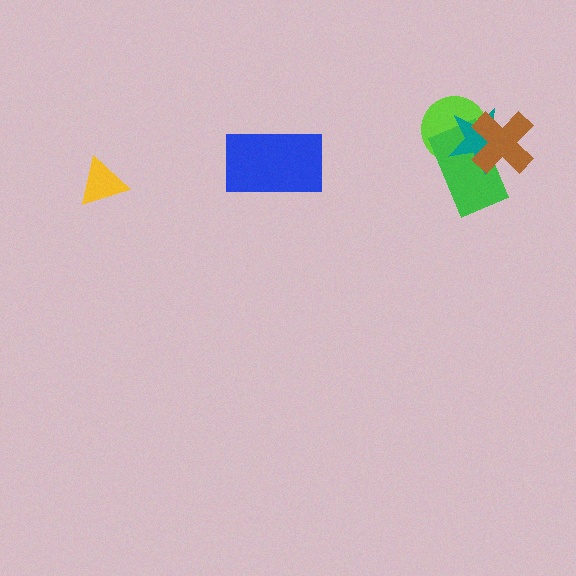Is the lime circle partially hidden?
Yes, it is partially covered by another shape.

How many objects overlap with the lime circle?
3 objects overlap with the lime circle.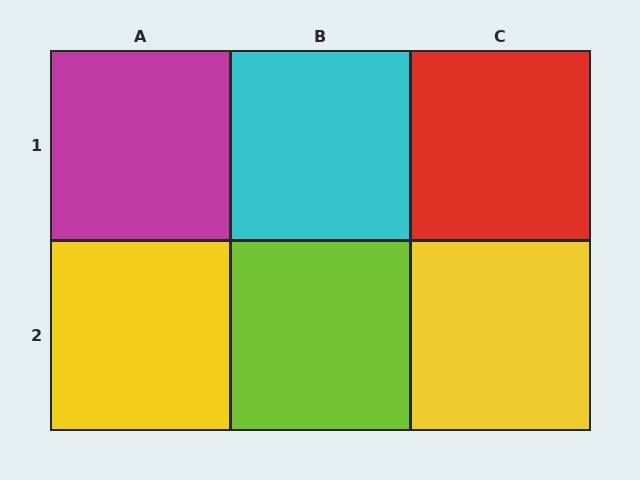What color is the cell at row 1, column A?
Magenta.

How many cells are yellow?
2 cells are yellow.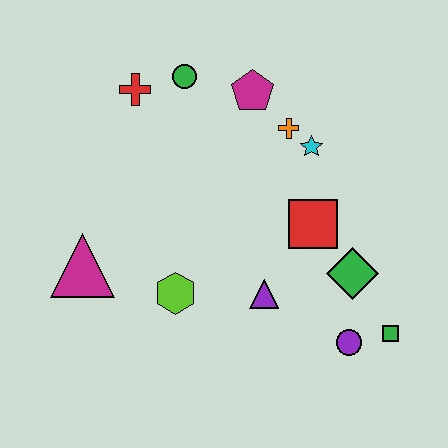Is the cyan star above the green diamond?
Yes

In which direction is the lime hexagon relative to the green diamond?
The lime hexagon is to the left of the green diamond.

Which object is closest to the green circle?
The red cross is closest to the green circle.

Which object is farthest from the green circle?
The green square is farthest from the green circle.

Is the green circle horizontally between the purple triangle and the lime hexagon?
Yes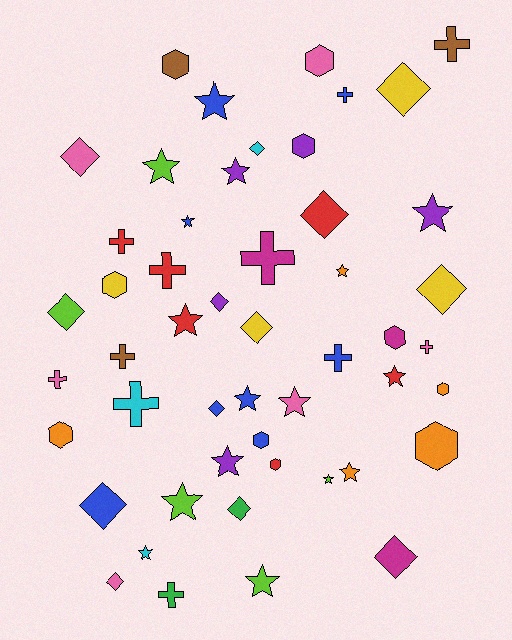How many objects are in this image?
There are 50 objects.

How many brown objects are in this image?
There are 3 brown objects.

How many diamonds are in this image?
There are 13 diamonds.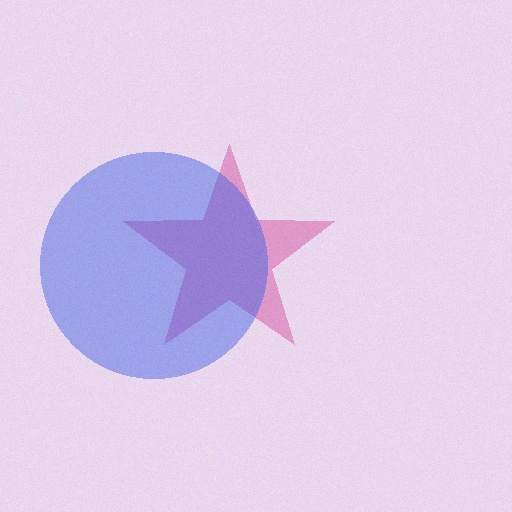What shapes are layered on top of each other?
The layered shapes are: a pink star, a blue circle.